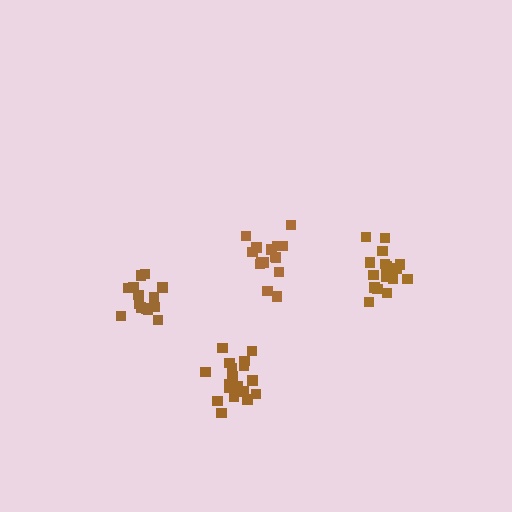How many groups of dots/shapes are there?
There are 4 groups.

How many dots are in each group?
Group 1: 15 dots, Group 2: 17 dots, Group 3: 14 dots, Group 4: 19 dots (65 total).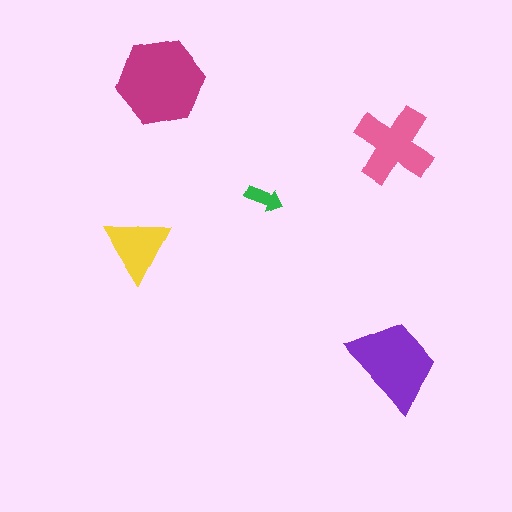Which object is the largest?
The magenta hexagon.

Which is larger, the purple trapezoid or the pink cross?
The purple trapezoid.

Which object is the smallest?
The green arrow.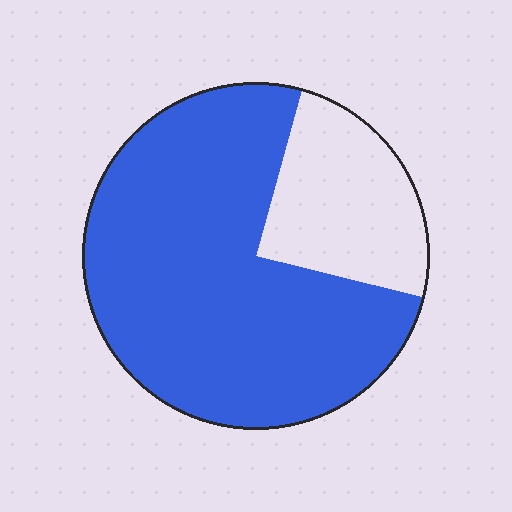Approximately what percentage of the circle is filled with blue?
Approximately 75%.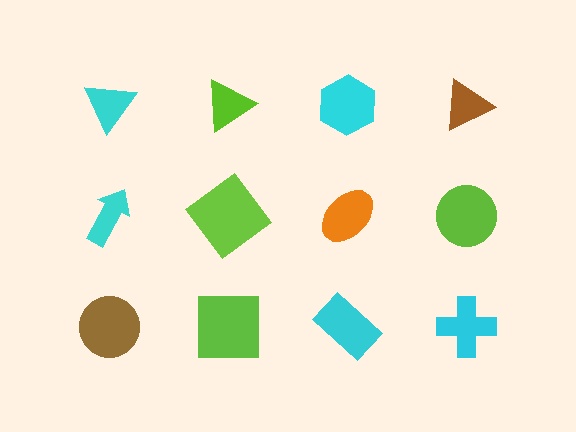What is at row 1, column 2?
A lime triangle.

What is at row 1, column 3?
A cyan hexagon.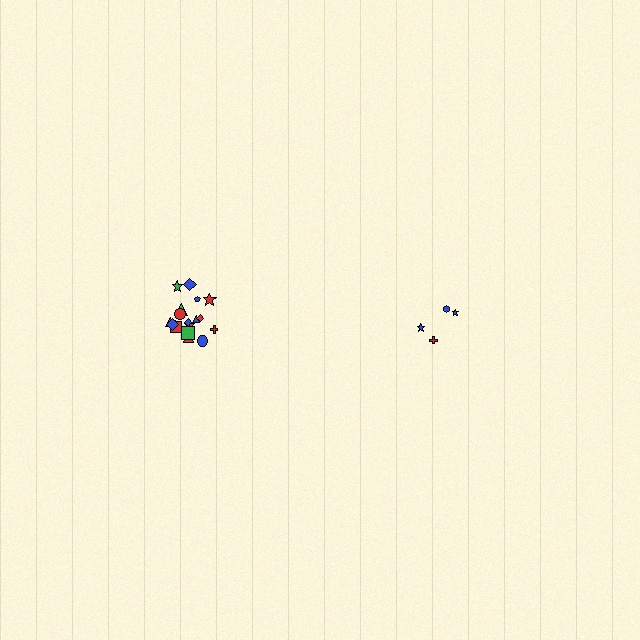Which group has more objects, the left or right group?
The left group.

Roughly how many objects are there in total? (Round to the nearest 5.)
Roughly 20 objects in total.